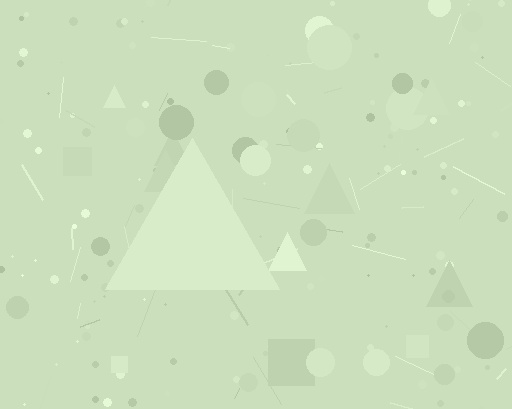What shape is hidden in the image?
A triangle is hidden in the image.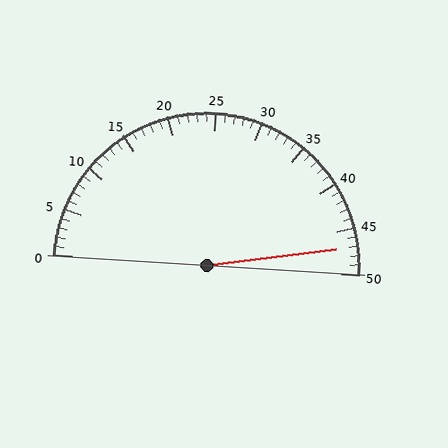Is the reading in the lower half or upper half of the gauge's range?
The reading is in the upper half of the range (0 to 50).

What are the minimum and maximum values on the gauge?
The gauge ranges from 0 to 50.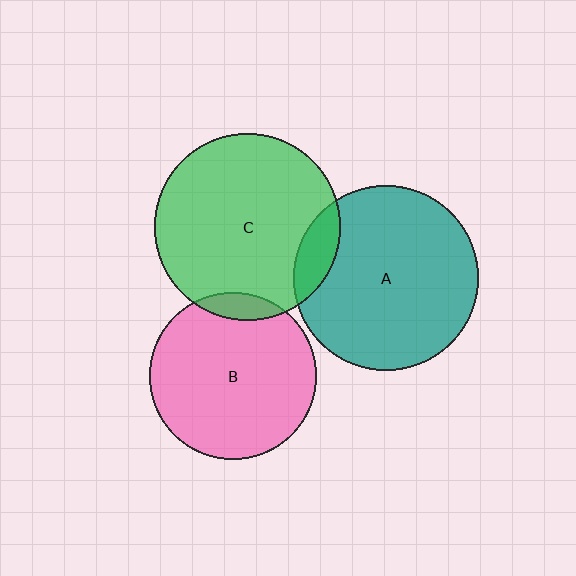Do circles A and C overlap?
Yes.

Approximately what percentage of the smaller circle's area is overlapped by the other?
Approximately 10%.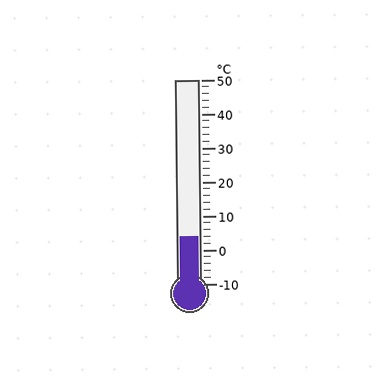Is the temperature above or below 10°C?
The temperature is below 10°C.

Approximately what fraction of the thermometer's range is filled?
The thermometer is filled to approximately 25% of its range.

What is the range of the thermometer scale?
The thermometer scale ranges from -10°C to 50°C.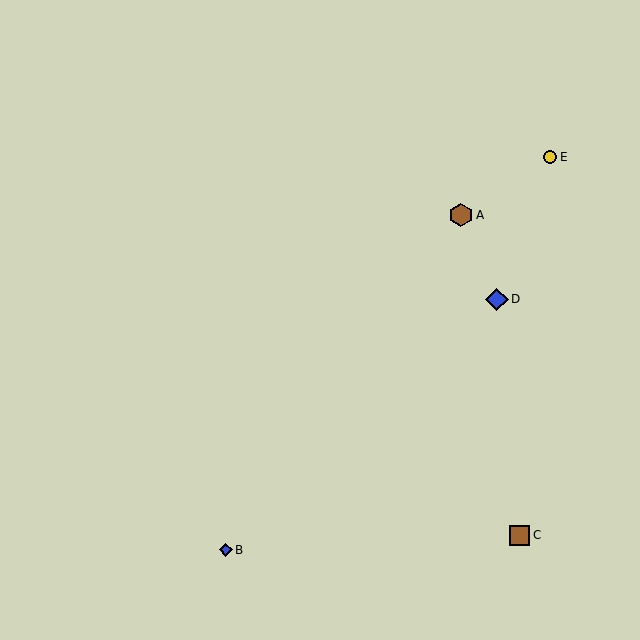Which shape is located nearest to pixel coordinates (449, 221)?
The brown hexagon (labeled A) at (461, 215) is nearest to that location.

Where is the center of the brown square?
The center of the brown square is at (520, 535).